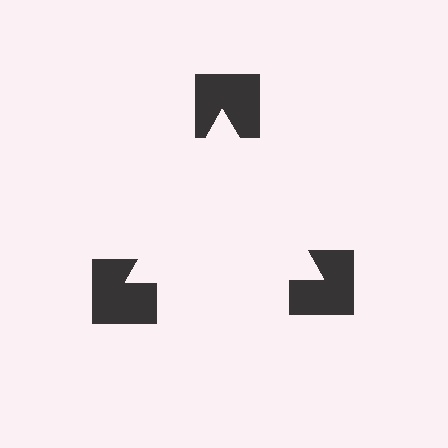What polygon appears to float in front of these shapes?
An illusory triangle — its edges are inferred from the aligned wedge cuts in the notched squares, not physically drawn.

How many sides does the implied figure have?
3 sides.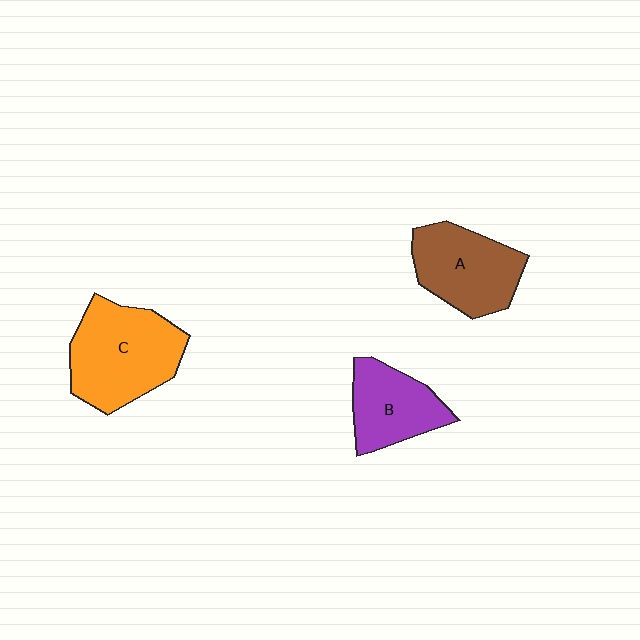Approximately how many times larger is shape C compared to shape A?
Approximately 1.2 times.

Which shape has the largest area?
Shape C (orange).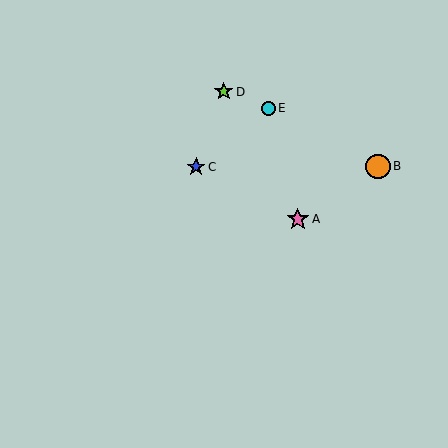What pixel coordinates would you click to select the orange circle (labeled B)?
Click at (378, 166) to select the orange circle B.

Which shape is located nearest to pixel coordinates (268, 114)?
The cyan circle (labeled E) at (268, 108) is nearest to that location.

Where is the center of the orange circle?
The center of the orange circle is at (378, 166).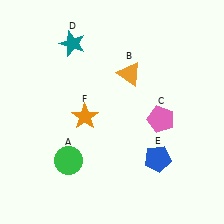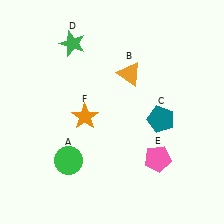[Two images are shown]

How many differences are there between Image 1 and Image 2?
There are 3 differences between the two images.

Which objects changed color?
C changed from pink to teal. D changed from teal to green. E changed from blue to pink.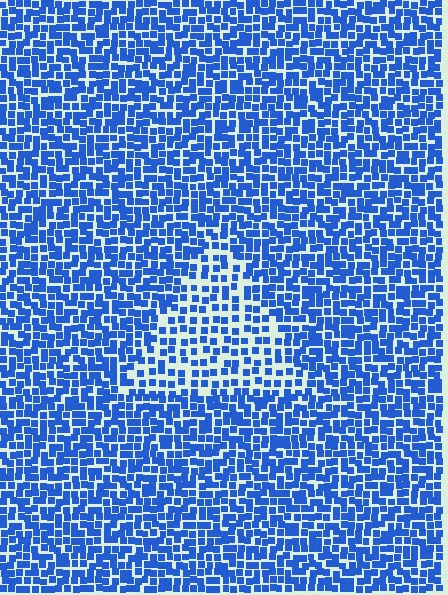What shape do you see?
I see a triangle.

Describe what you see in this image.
The image contains small blue elements arranged at two different densities. A triangle-shaped region is visible where the elements are less densely packed than the surrounding area.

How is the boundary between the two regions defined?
The boundary is defined by a change in element density (approximately 1.8x ratio). All elements are the same color, size, and shape.